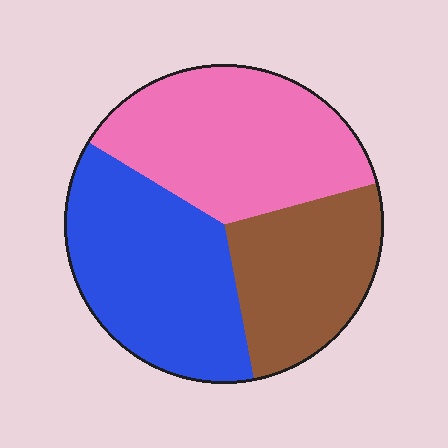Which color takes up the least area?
Brown, at roughly 25%.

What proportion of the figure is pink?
Pink covers around 35% of the figure.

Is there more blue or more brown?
Blue.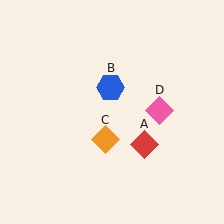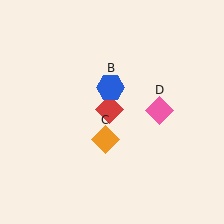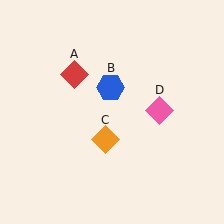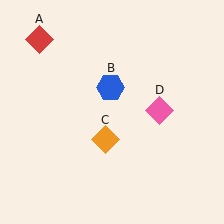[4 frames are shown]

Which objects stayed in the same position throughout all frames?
Blue hexagon (object B) and orange diamond (object C) and pink diamond (object D) remained stationary.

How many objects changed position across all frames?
1 object changed position: red diamond (object A).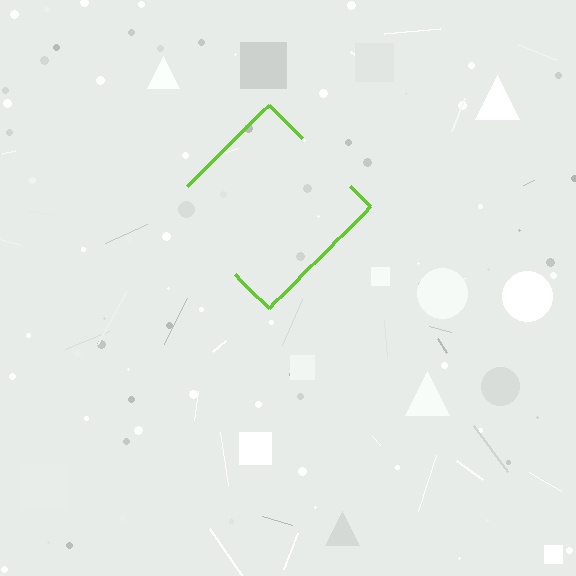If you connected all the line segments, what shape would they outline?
They would outline a diamond.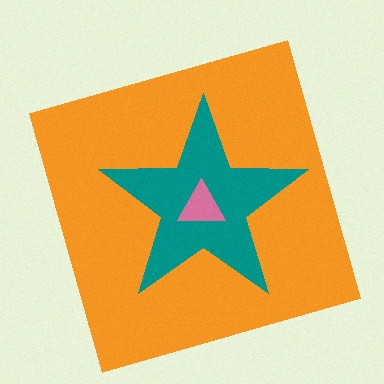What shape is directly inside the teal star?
The pink triangle.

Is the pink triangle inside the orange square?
Yes.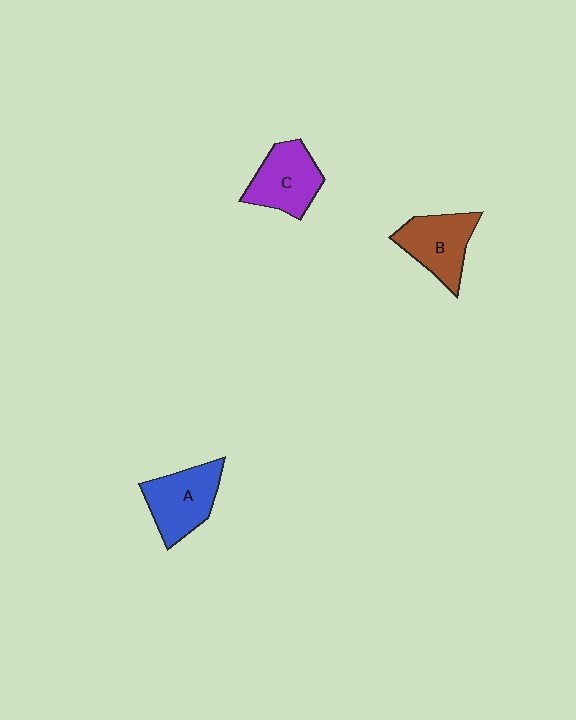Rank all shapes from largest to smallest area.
From largest to smallest: A (blue), C (purple), B (brown).